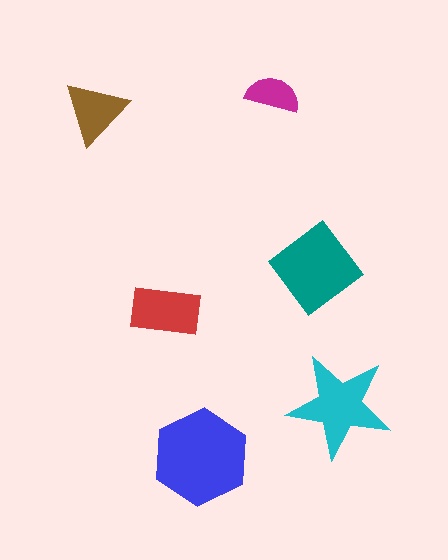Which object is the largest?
The blue hexagon.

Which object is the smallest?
The magenta semicircle.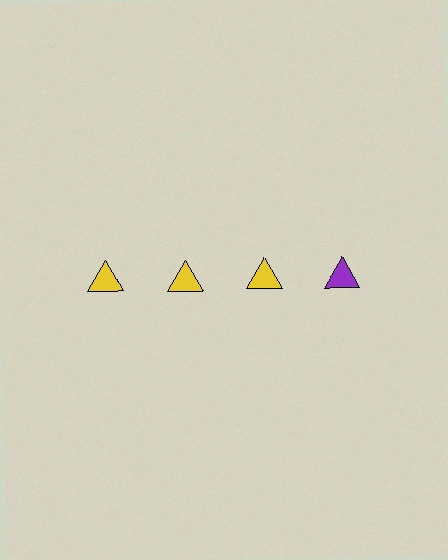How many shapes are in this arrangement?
There are 4 shapes arranged in a grid pattern.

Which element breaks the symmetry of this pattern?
The purple triangle in the top row, second from right column breaks the symmetry. All other shapes are yellow triangles.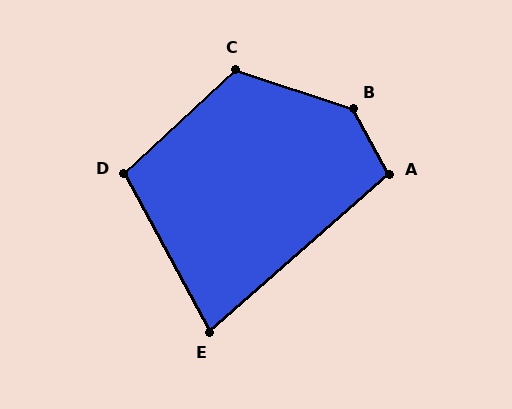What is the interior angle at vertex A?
Approximately 103 degrees (obtuse).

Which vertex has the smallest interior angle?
E, at approximately 77 degrees.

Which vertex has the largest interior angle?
B, at approximately 137 degrees.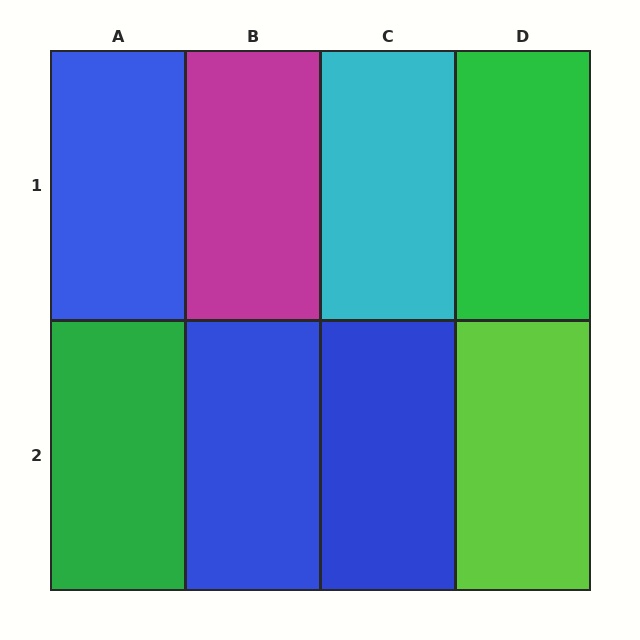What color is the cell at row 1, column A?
Blue.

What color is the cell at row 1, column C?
Cyan.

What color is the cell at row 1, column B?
Magenta.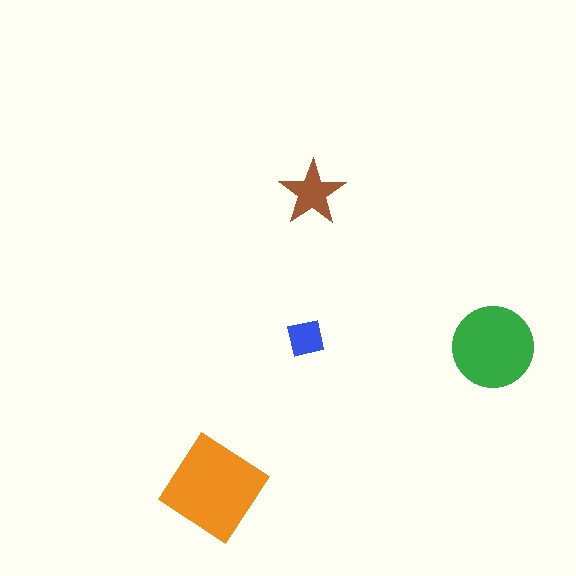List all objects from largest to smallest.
The orange diamond, the green circle, the brown star, the blue square.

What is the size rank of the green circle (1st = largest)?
2nd.